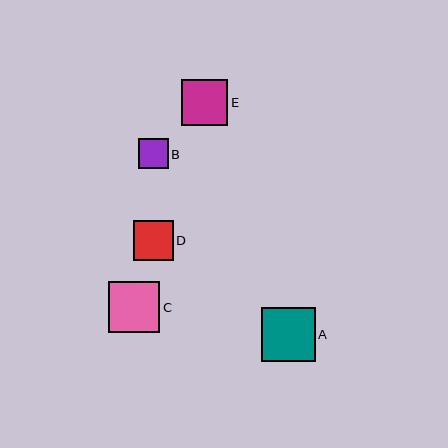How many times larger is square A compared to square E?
Square A is approximately 1.2 times the size of square E.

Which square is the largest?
Square A is the largest with a size of approximately 54 pixels.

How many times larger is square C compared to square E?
Square C is approximately 1.1 times the size of square E.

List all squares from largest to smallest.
From largest to smallest: A, C, E, D, B.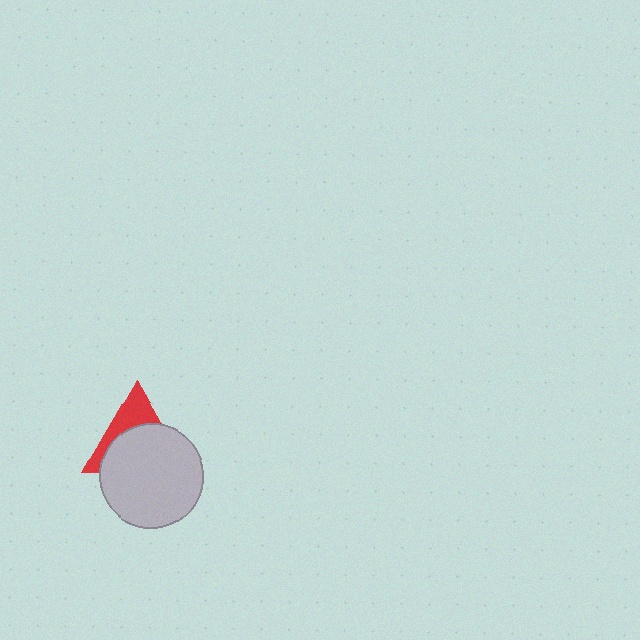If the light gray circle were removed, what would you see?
You would see the complete red triangle.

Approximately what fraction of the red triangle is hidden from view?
Roughly 64% of the red triangle is hidden behind the light gray circle.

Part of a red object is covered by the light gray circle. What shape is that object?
It is a triangle.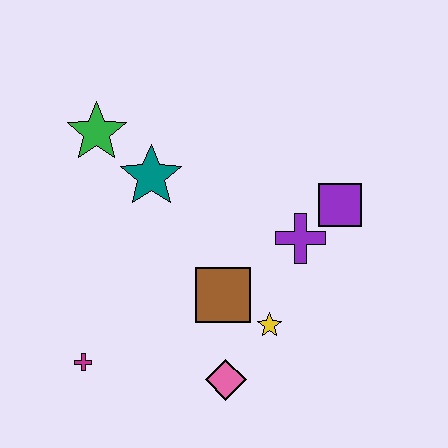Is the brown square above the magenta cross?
Yes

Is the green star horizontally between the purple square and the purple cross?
No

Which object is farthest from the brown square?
The green star is farthest from the brown square.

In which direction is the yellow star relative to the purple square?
The yellow star is below the purple square.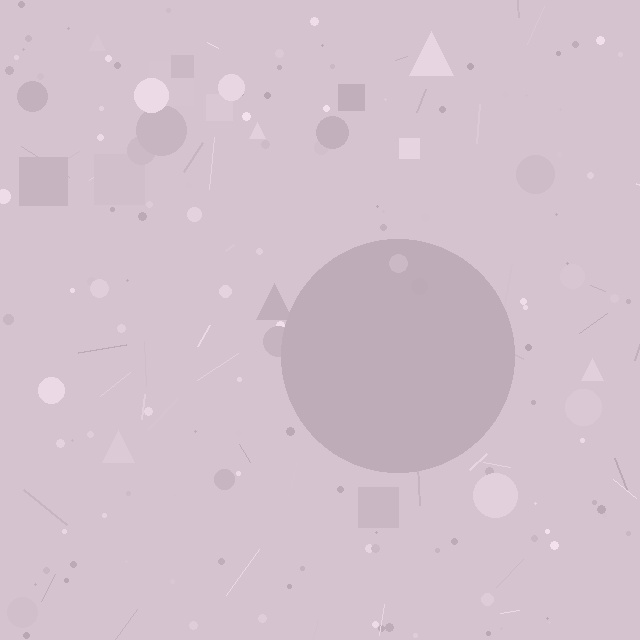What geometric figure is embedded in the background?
A circle is embedded in the background.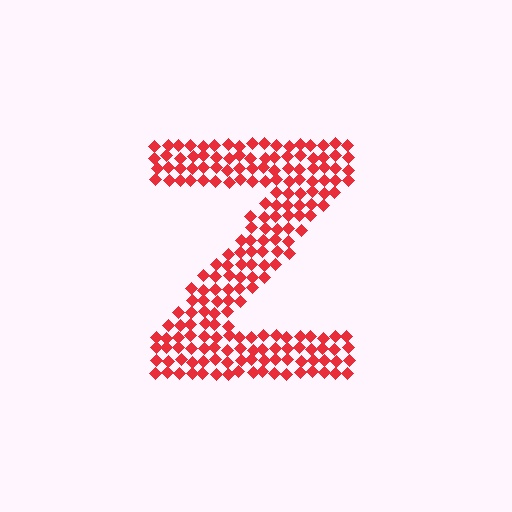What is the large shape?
The large shape is the letter Z.